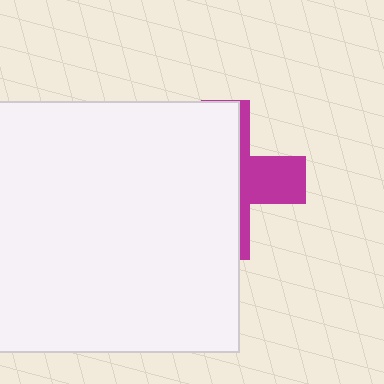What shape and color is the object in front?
The object in front is a white rectangle.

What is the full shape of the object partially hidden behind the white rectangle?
The partially hidden object is a magenta cross.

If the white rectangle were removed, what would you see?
You would see the complete magenta cross.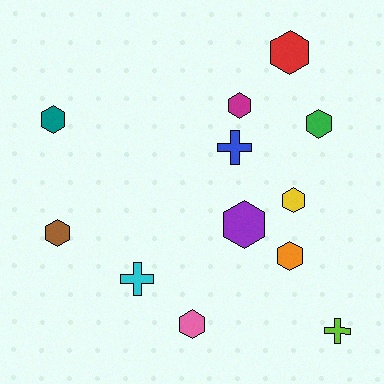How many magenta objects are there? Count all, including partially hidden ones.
There is 1 magenta object.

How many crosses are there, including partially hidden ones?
There are 3 crosses.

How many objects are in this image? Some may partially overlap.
There are 12 objects.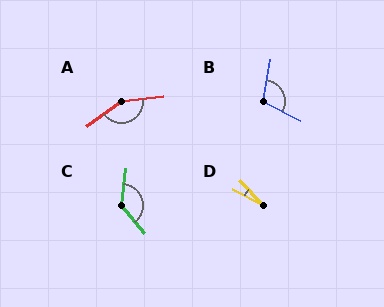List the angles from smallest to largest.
D (19°), B (106°), C (133°), A (151°).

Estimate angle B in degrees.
Approximately 106 degrees.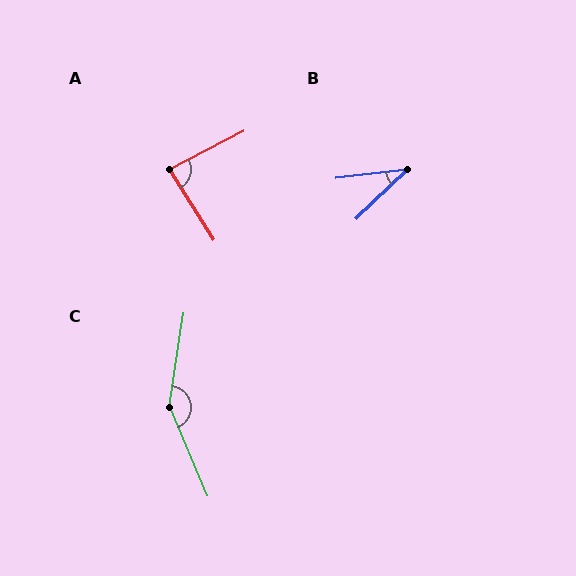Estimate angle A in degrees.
Approximately 86 degrees.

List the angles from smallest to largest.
B (37°), A (86°), C (148°).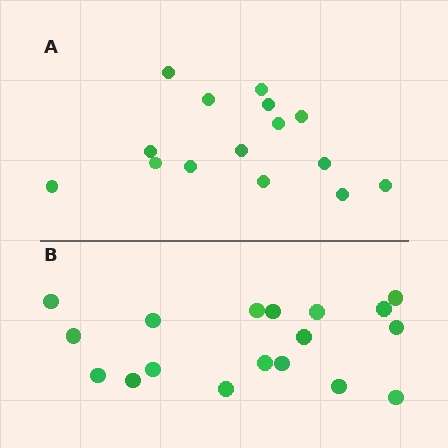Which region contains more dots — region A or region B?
Region B (the bottom region) has more dots.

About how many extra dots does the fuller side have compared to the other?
Region B has just a few more — roughly 2 or 3 more dots than region A.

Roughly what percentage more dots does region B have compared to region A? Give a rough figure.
About 20% more.